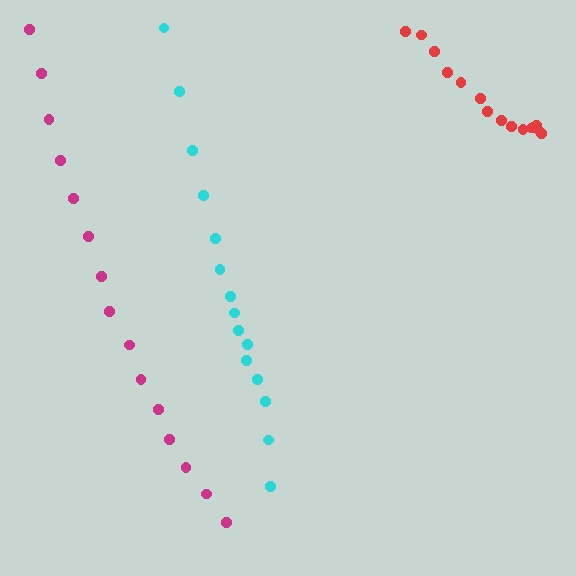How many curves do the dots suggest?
There are 3 distinct paths.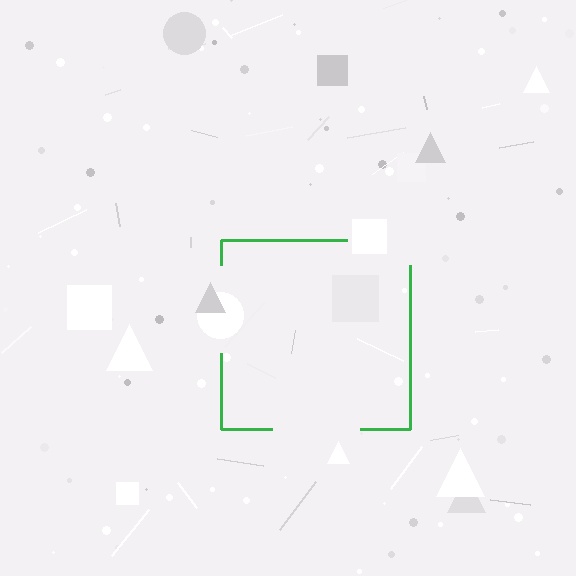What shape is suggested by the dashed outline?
The dashed outline suggests a square.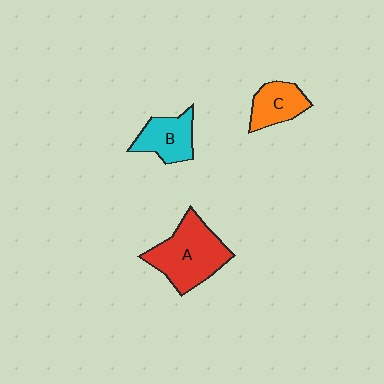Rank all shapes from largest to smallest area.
From largest to smallest: A (red), B (cyan), C (orange).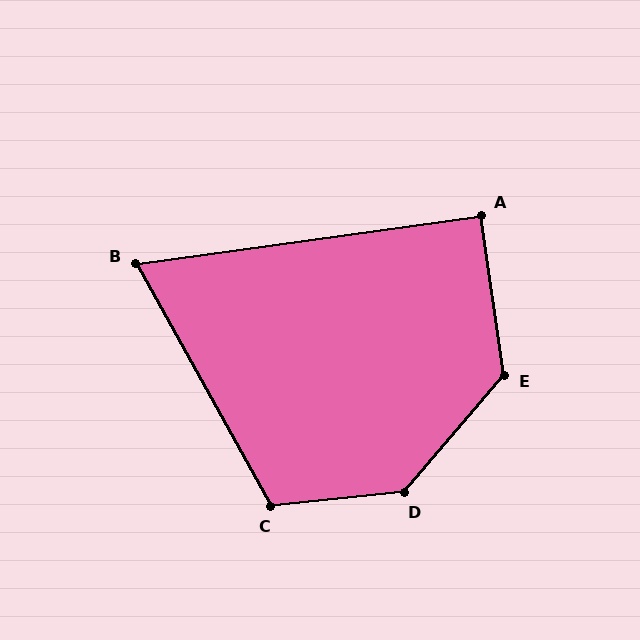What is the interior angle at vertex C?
Approximately 113 degrees (obtuse).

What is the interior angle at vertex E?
Approximately 132 degrees (obtuse).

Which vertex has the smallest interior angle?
B, at approximately 69 degrees.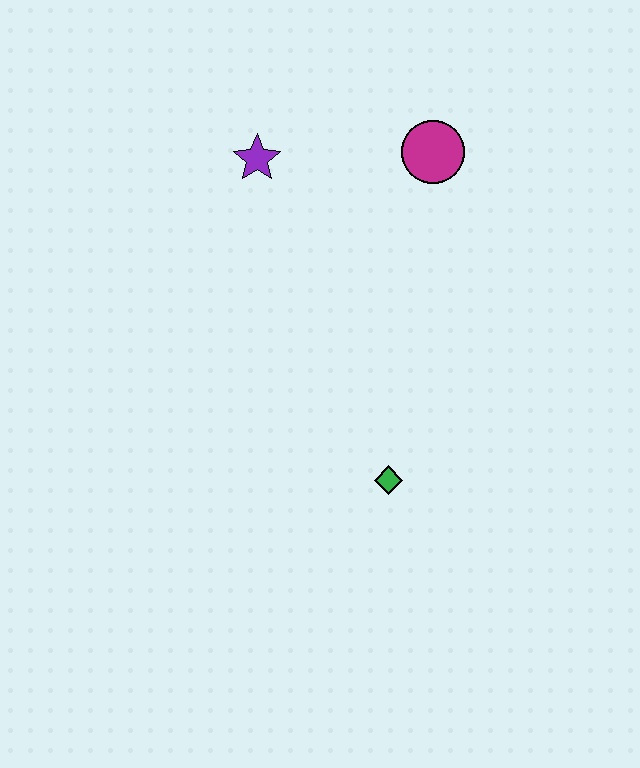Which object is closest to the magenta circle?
The purple star is closest to the magenta circle.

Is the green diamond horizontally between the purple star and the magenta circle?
Yes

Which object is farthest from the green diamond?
The purple star is farthest from the green diamond.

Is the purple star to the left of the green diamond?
Yes